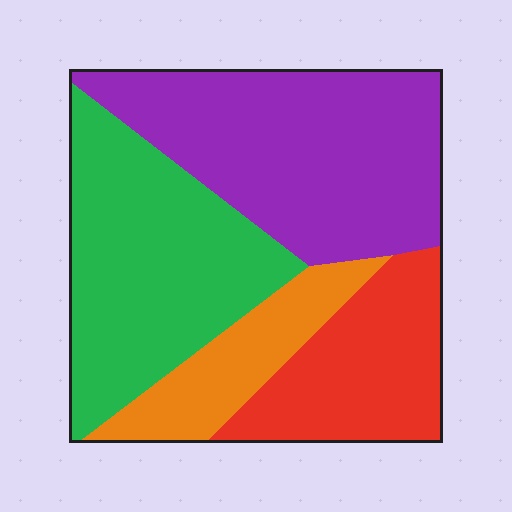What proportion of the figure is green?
Green takes up about one third (1/3) of the figure.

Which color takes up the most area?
Purple, at roughly 35%.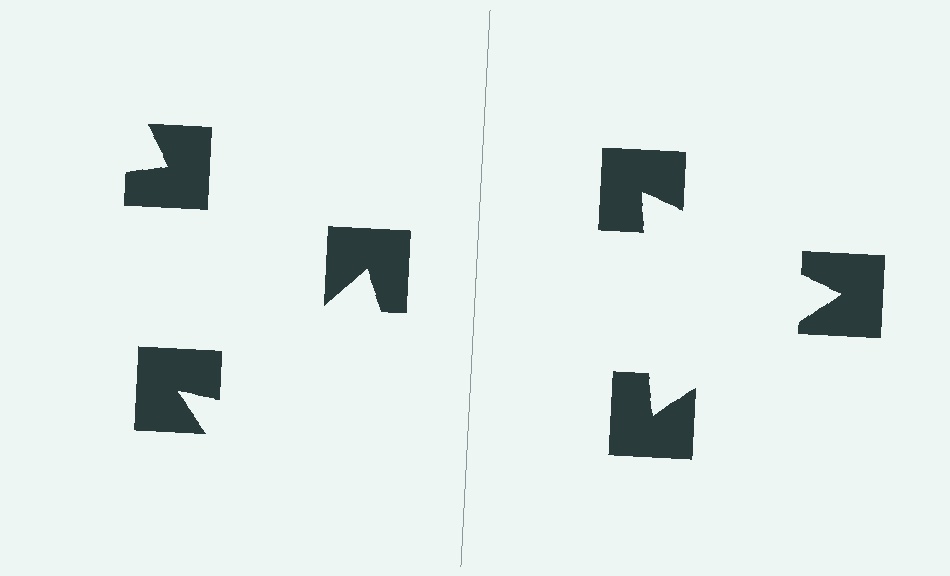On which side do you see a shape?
An illusory triangle appears on the right side. On the left side the wedge cuts are rotated, so no coherent shape forms.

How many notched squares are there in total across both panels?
6 — 3 on each side.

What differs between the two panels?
The notched squares are positioned identically on both sides; only the wedge orientations differ. On the right they align to a triangle; on the left they are misaligned.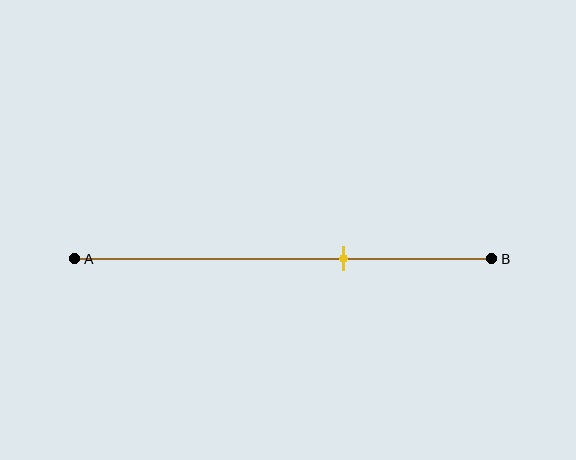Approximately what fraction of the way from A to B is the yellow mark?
The yellow mark is approximately 65% of the way from A to B.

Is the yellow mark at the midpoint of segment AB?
No, the mark is at about 65% from A, not at the 50% midpoint.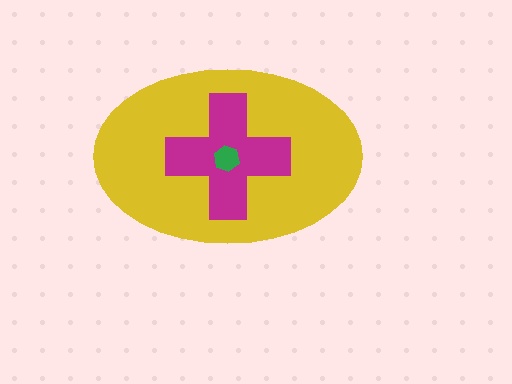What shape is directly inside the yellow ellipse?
The magenta cross.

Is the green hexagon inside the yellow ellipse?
Yes.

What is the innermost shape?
The green hexagon.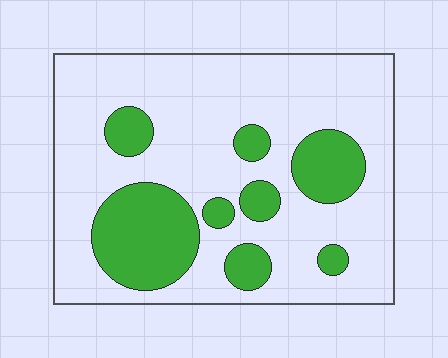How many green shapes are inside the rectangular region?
8.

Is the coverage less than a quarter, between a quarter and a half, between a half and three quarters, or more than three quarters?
Between a quarter and a half.